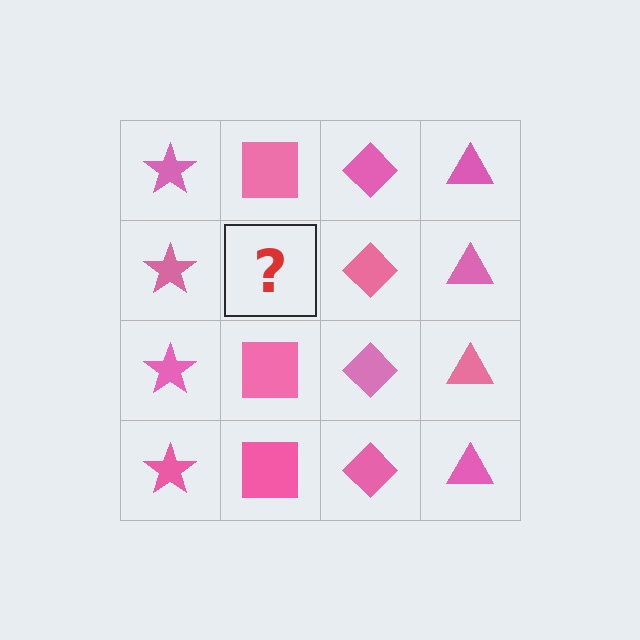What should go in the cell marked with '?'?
The missing cell should contain a pink square.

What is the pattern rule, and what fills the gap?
The rule is that each column has a consistent shape. The gap should be filled with a pink square.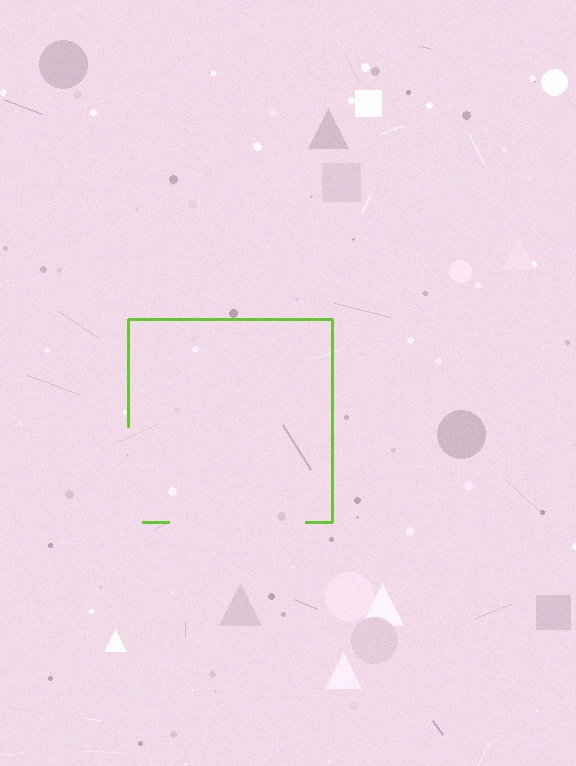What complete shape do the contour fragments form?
The contour fragments form a square.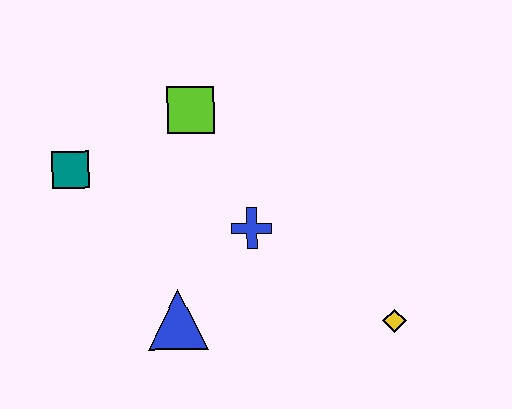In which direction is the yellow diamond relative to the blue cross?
The yellow diamond is to the right of the blue cross.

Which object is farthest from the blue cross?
The teal square is farthest from the blue cross.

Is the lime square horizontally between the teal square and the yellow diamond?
Yes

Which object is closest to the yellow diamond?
The blue cross is closest to the yellow diamond.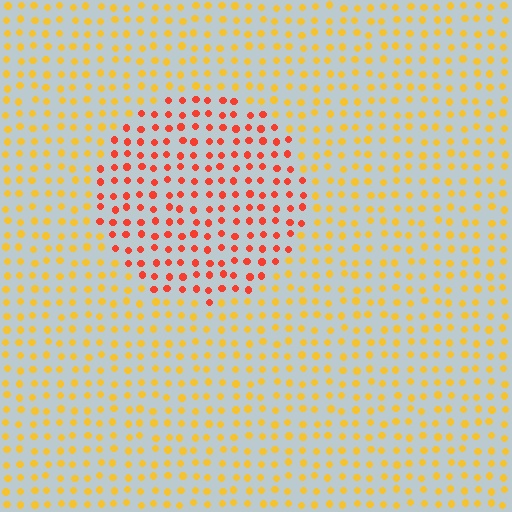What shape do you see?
I see a circle.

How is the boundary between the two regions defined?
The boundary is defined purely by a slight shift in hue (about 41 degrees). Spacing, size, and orientation are identical on both sides.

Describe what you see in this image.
The image is filled with small yellow elements in a uniform arrangement. A circle-shaped region is visible where the elements are tinted to a slightly different hue, forming a subtle color boundary.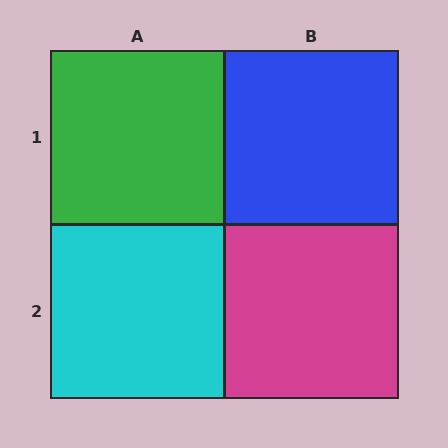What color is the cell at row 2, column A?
Cyan.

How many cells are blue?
1 cell is blue.